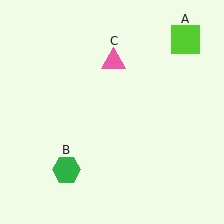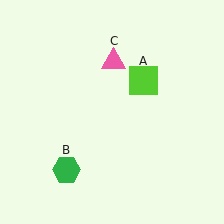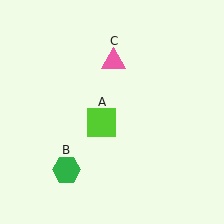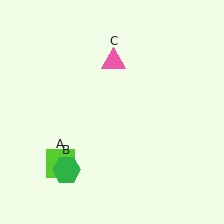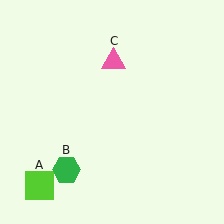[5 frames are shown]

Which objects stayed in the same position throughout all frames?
Green hexagon (object B) and pink triangle (object C) remained stationary.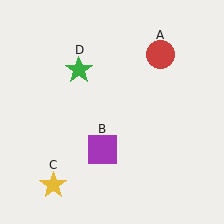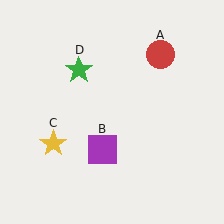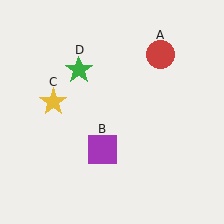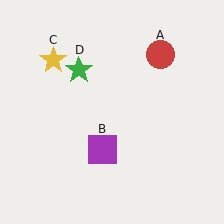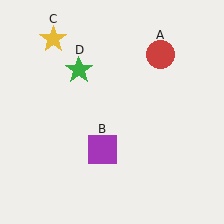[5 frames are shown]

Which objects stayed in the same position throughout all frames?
Red circle (object A) and purple square (object B) and green star (object D) remained stationary.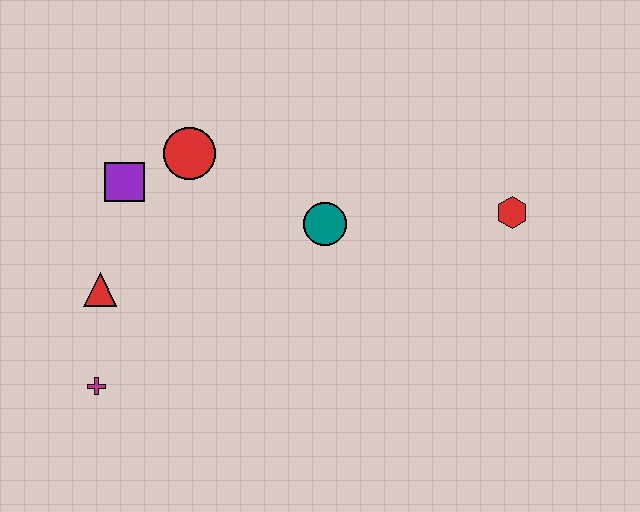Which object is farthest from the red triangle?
The red hexagon is farthest from the red triangle.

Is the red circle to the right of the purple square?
Yes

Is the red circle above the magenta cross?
Yes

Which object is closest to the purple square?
The red circle is closest to the purple square.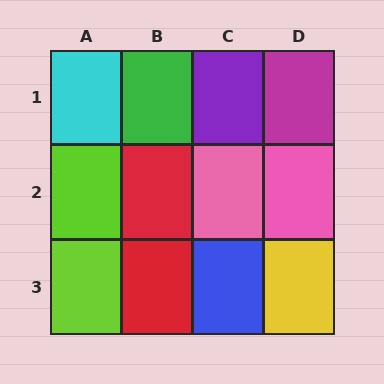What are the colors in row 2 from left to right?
Lime, red, pink, pink.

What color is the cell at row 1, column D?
Magenta.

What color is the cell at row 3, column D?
Yellow.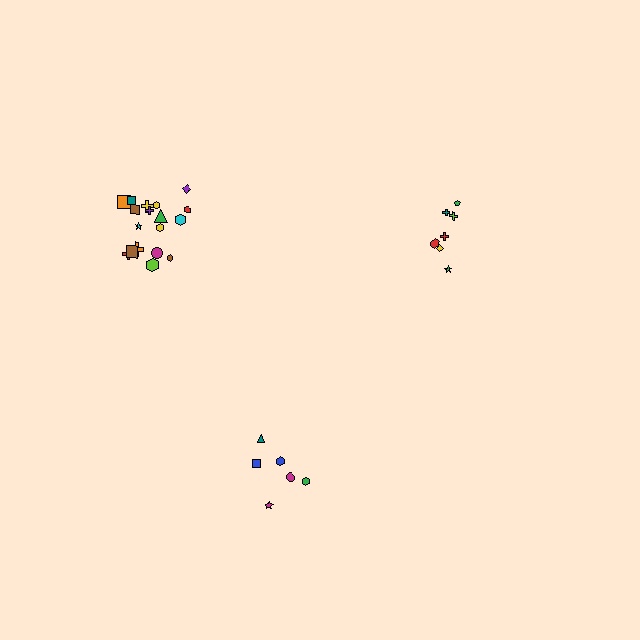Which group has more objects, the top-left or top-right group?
The top-left group.